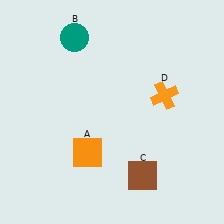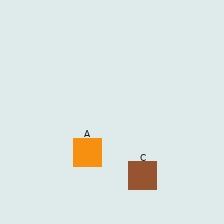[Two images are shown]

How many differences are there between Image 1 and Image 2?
There are 2 differences between the two images.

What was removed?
The teal circle (B), the orange cross (D) were removed in Image 2.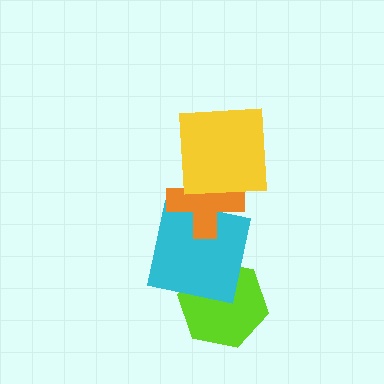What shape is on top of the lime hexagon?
The cyan square is on top of the lime hexagon.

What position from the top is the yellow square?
The yellow square is 1st from the top.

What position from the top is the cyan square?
The cyan square is 3rd from the top.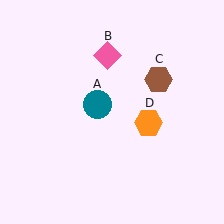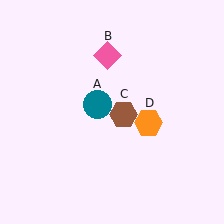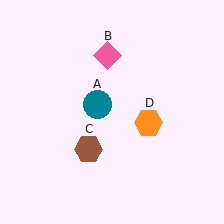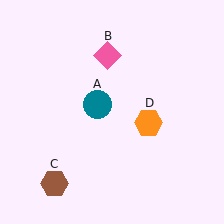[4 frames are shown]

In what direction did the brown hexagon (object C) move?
The brown hexagon (object C) moved down and to the left.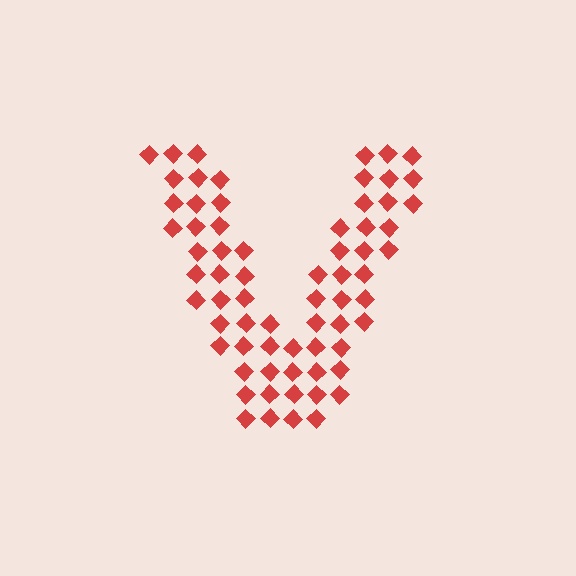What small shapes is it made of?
It is made of small diamonds.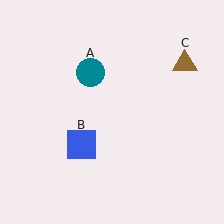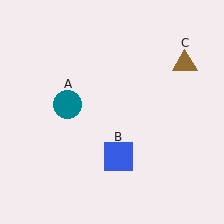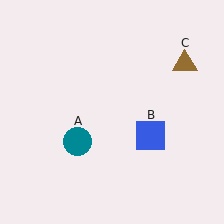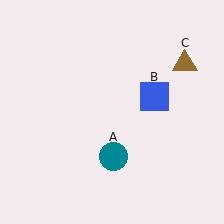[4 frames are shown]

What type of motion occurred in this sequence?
The teal circle (object A), blue square (object B) rotated counterclockwise around the center of the scene.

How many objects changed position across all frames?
2 objects changed position: teal circle (object A), blue square (object B).